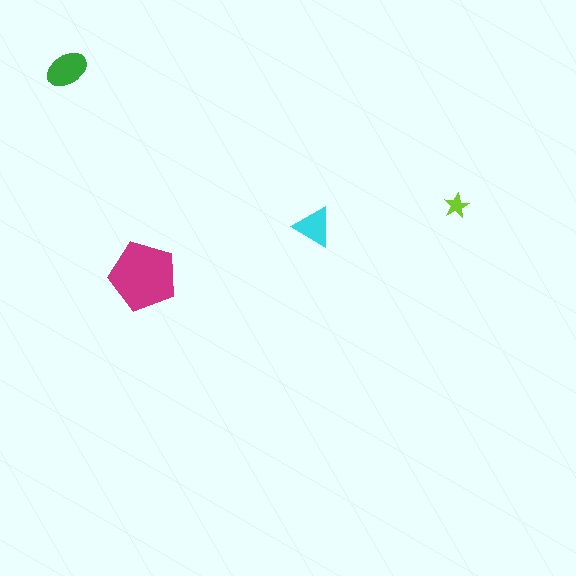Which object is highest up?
The green ellipse is topmost.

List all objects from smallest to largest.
The lime star, the cyan triangle, the green ellipse, the magenta pentagon.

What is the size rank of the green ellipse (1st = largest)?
2nd.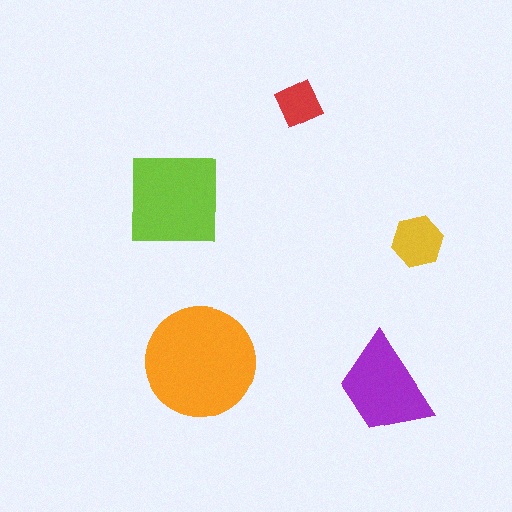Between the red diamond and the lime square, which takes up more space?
The lime square.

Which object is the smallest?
The red diamond.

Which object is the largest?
The orange circle.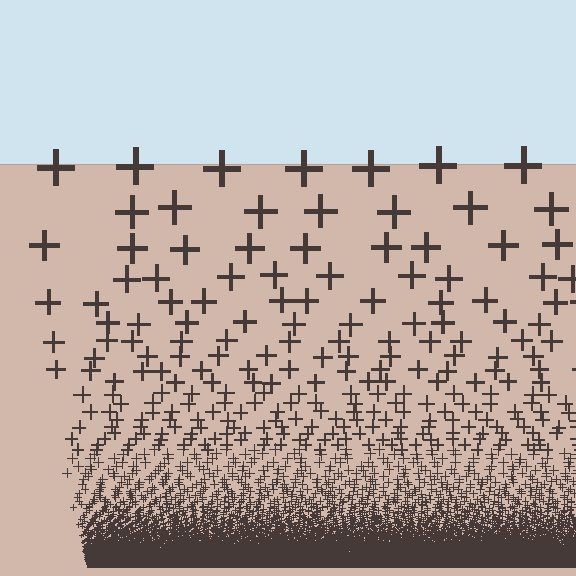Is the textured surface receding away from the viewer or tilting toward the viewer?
The surface appears to tilt toward the viewer. Texture elements get larger and sparser toward the top.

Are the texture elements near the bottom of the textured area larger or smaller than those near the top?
Smaller. The gradient is inverted — elements near the bottom are smaller and denser.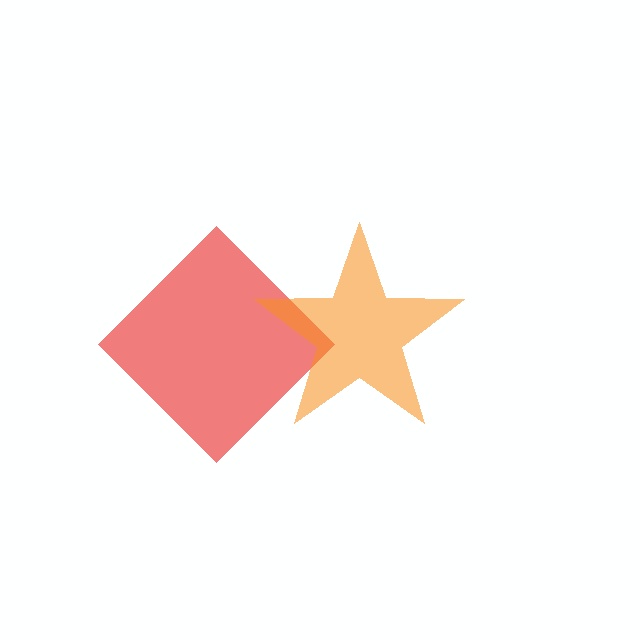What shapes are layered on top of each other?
The layered shapes are: a red diamond, an orange star.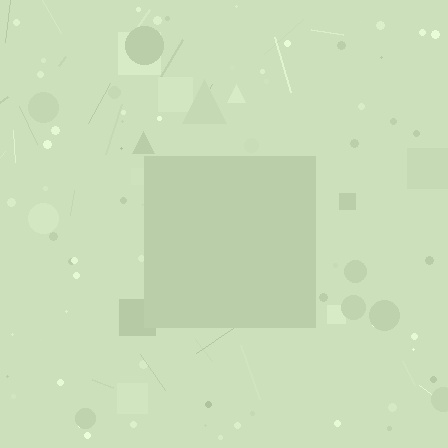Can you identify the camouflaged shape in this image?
The camouflaged shape is a square.